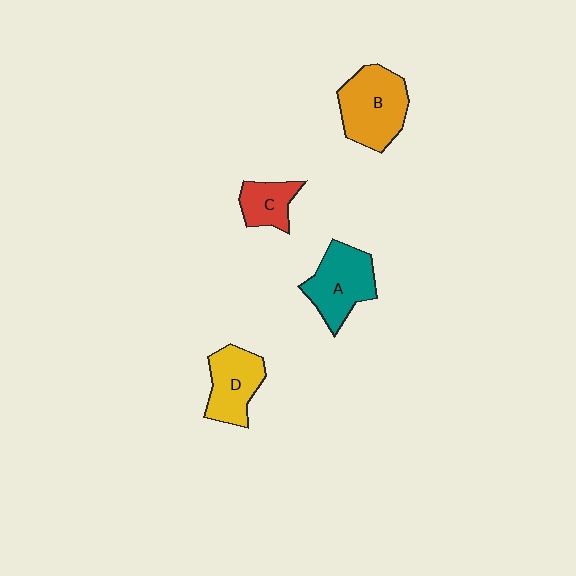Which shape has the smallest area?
Shape C (red).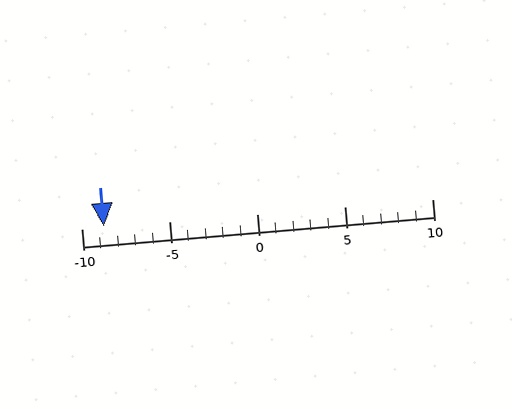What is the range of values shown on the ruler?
The ruler shows values from -10 to 10.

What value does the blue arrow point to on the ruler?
The blue arrow points to approximately -9.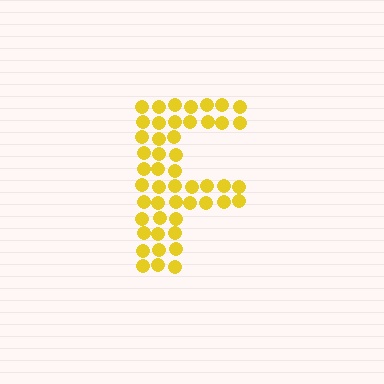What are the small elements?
The small elements are circles.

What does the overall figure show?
The overall figure shows the letter F.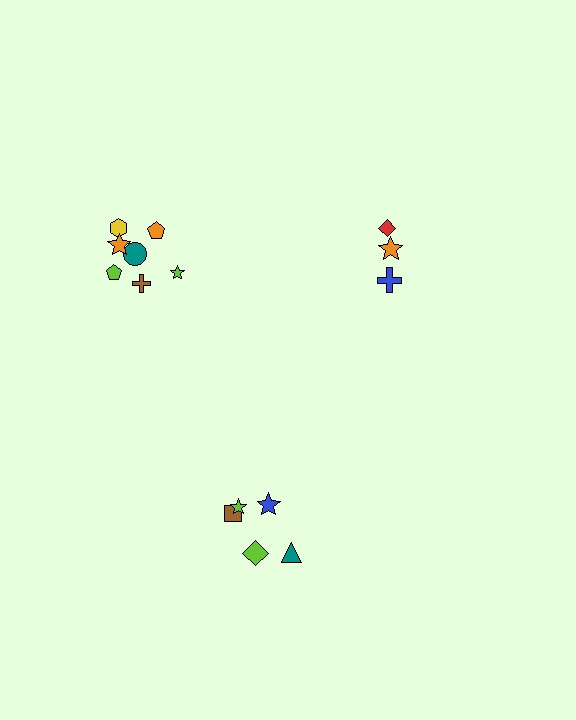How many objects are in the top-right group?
There are 3 objects.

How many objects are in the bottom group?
There are 5 objects.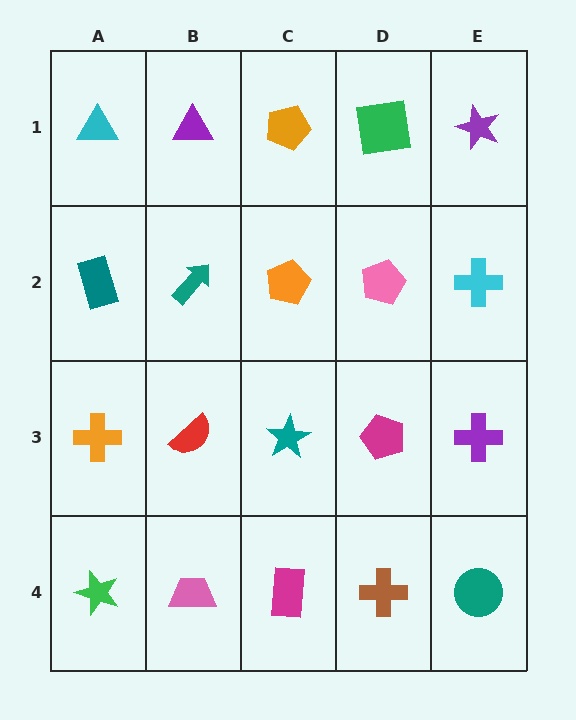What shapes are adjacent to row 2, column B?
A purple triangle (row 1, column B), a red semicircle (row 3, column B), a teal rectangle (row 2, column A), an orange pentagon (row 2, column C).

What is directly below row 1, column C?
An orange pentagon.